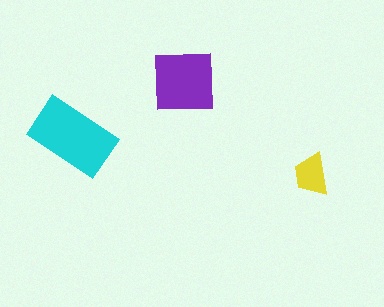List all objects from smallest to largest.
The yellow trapezoid, the purple square, the cyan rectangle.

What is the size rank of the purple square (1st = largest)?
2nd.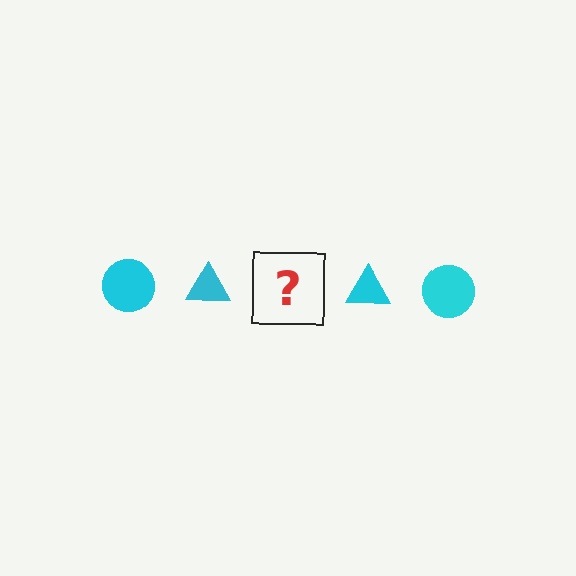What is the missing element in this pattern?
The missing element is a cyan circle.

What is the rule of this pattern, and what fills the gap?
The rule is that the pattern cycles through circle, triangle shapes in cyan. The gap should be filled with a cyan circle.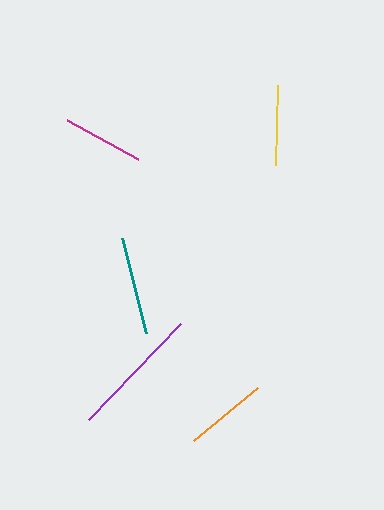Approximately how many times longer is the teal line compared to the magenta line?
The teal line is approximately 1.2 times the length of the magenta line.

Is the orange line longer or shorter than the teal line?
The teal line is longer than the orange line.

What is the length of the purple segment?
The purple segment is approximately 133 pixels long.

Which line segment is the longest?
The purple line is the longest at approximately 133 pixels.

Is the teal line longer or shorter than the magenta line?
The teal line is longer than the magenta line.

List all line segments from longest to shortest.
From longest to shortest: purple, teal, orange, magenta, yellow.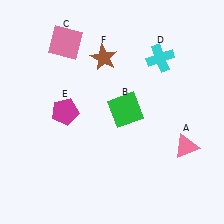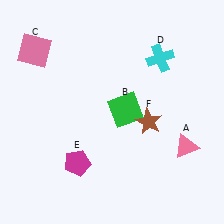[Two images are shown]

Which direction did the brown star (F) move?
The brown star (F) moved down.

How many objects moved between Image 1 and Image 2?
3 objects moved between the two images.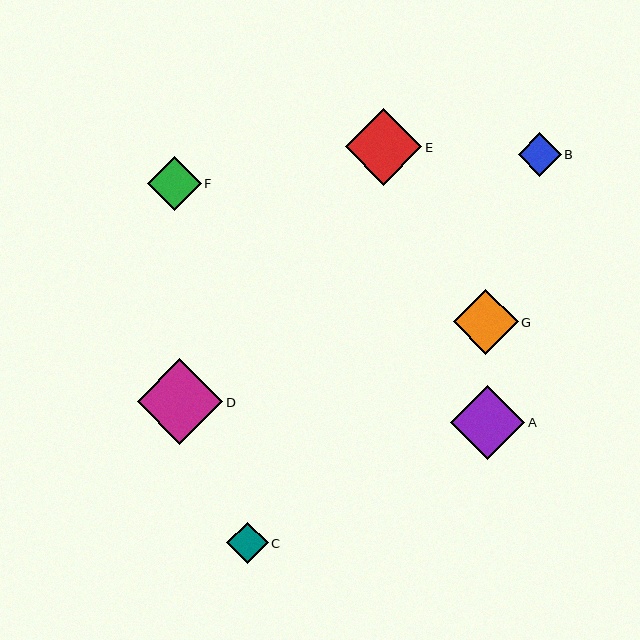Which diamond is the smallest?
Diamond C is the smallest with a size of approximately 41 pixels.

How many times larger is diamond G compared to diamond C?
Diamond G is approximately 1.6 times the size of diamond C.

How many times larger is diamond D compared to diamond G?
Diamond D is approximately 1.3 times the size of diamond G.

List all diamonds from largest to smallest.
From largest to smallest: D, E, A, G, F, B, C.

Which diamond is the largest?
Diamond D is the largest with a size of approximately 86 pixels.